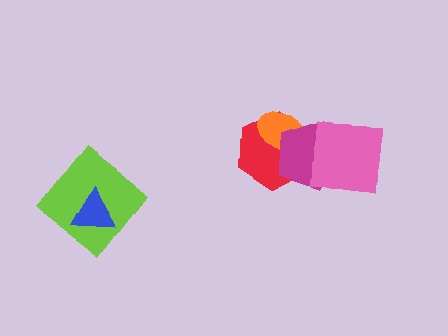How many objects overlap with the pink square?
1 object overlaps with the pink square.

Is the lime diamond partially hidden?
Yes, it is partially covered by another shape.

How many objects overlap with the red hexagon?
2 objects overlap with the red hexagon.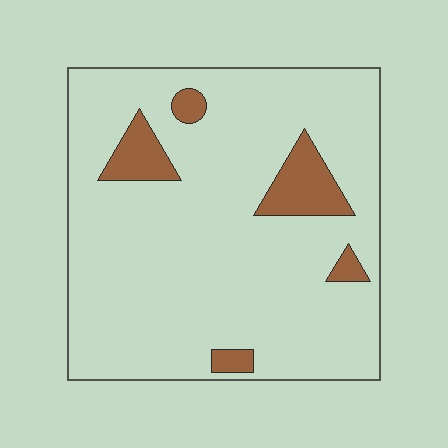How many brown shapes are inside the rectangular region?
5.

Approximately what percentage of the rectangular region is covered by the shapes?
Approximately 10%.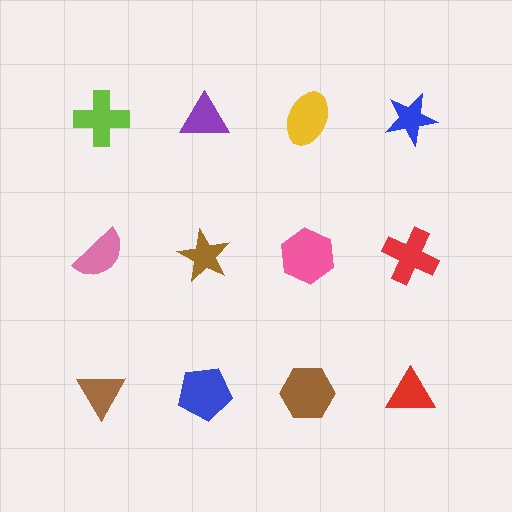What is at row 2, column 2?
A brown star.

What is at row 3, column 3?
A brown hexagon.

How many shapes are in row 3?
4 shapes.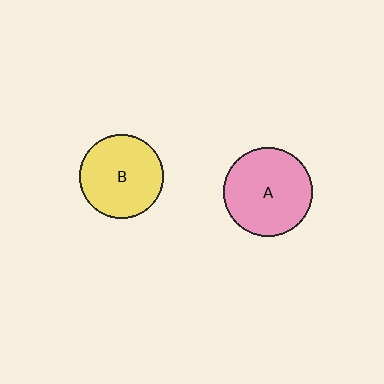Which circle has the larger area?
Circle A (pink).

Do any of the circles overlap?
No, none of the circles overlap.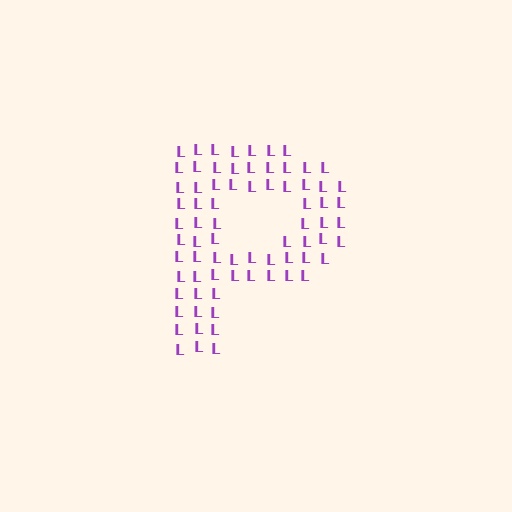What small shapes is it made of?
It is made of small letter L's.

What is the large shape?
The large shape is the letter P.